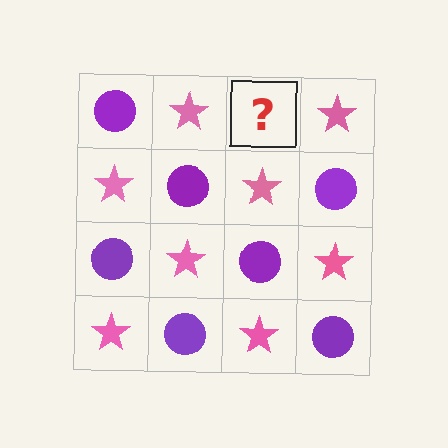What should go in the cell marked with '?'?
The missing cell should contain a purple circle.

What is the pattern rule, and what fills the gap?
The rule is that it alternates purple circle and pink star in a checkerboard pattern. The gap should be filled with a purple circle.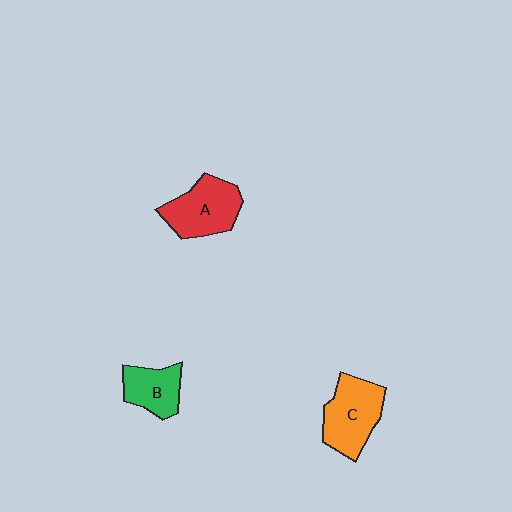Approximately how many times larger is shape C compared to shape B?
Approximately 1.5 times.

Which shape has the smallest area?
Shape B (green).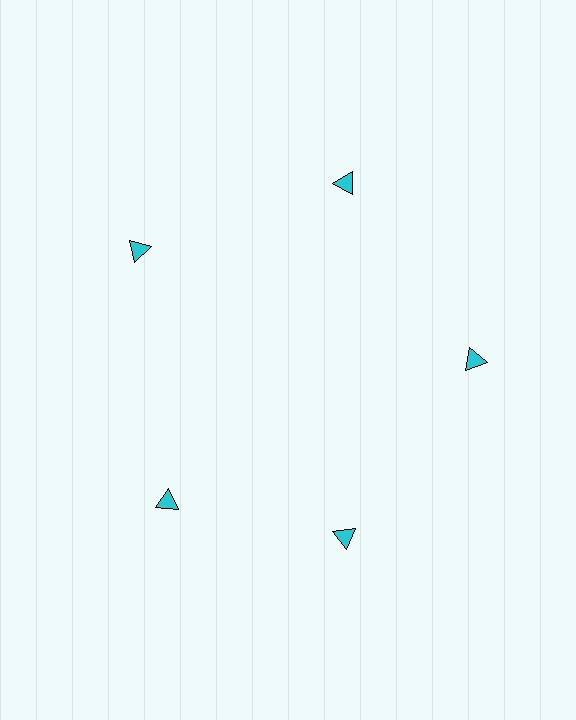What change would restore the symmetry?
The symmetry would be restored by rotating it back into even spacing with its neighbors so that all 5 triangles sit at equal angles and equal distance from the center.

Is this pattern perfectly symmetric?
No. The 5 cyan triangles are arranged in a ring, but one element near the 8 o'clock position is rotated out of alignment along the ring, breaking the 5-fold rotational symmetry.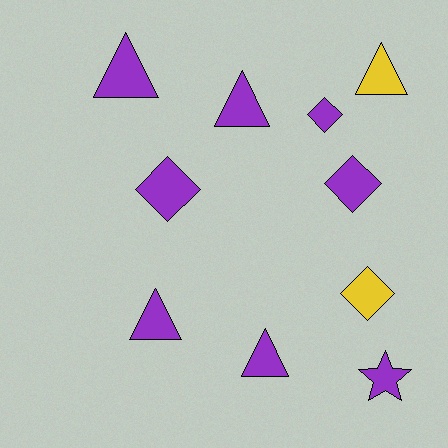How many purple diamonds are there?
There are 3 purple diamonds.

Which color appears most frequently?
Purple, with 8 objects.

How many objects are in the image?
There are 10 objects.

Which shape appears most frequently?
Triangle, with 5 objects.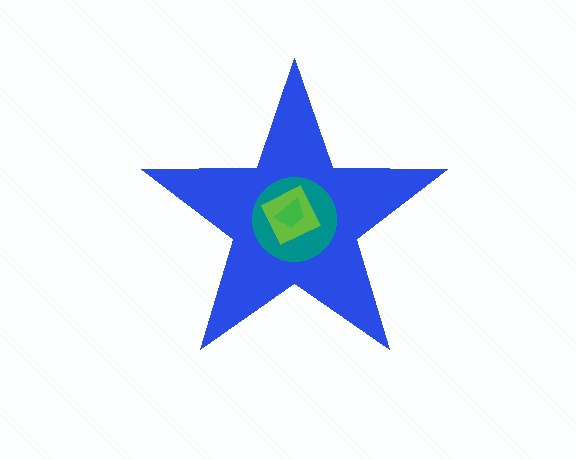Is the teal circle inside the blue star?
Yes.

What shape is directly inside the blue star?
The teal circle.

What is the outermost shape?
The blue star.